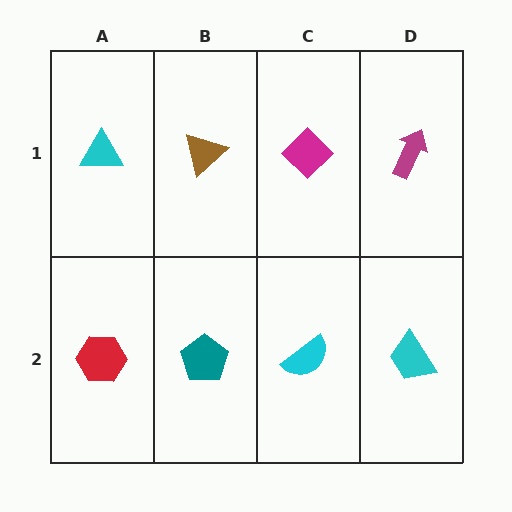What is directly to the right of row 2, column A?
A teal pentagon.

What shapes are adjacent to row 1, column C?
A cyan semicircle (row 2, column C), a brown triangle (row 1, column B), a magenta arrow (row 1, column D).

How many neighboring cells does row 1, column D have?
2.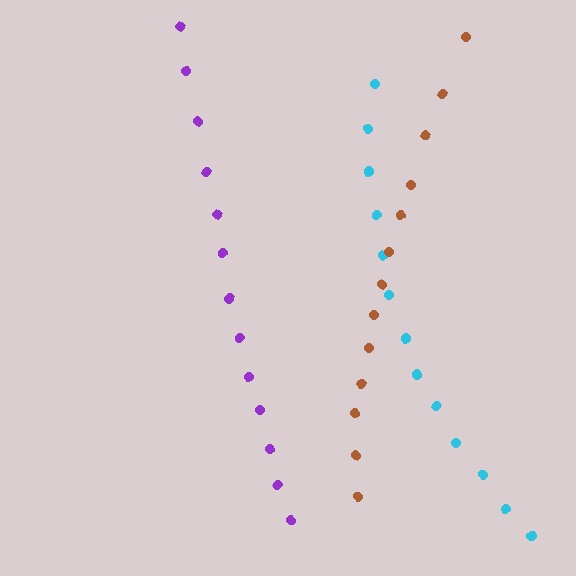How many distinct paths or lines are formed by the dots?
There are 3 distinct paths.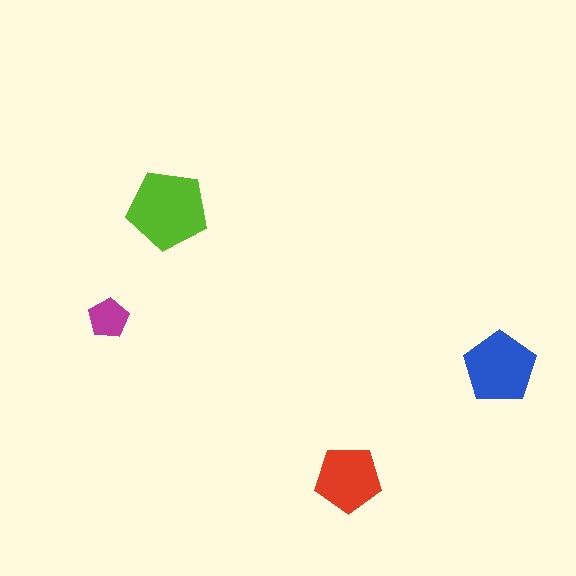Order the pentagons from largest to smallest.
the lime one, the blue one, the red one, the magenta one.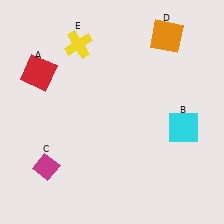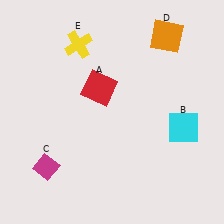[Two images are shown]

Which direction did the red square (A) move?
The red square (A) moved right.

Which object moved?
The red square (A) moved right.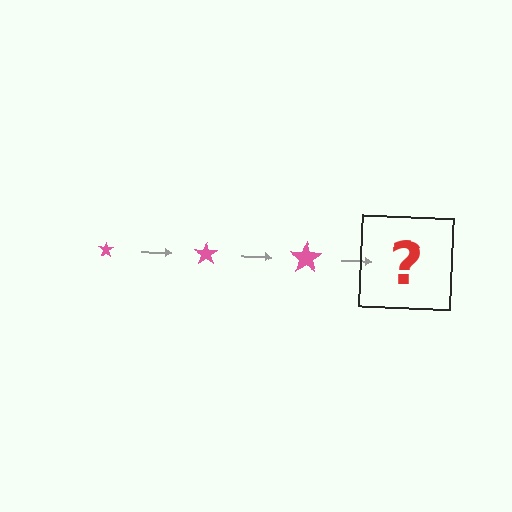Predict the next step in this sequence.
The next step is a pink star, larger than the previous one.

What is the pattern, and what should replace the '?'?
The pattern is that the star gets progressively larger each step. The '?' should be a pink star, larger than the previous one.